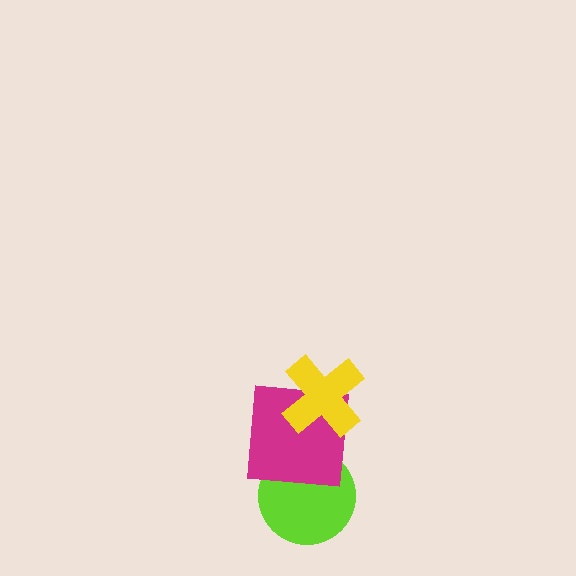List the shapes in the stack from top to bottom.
From top to bottom: the yellow cross, the magenta square, the lime circle.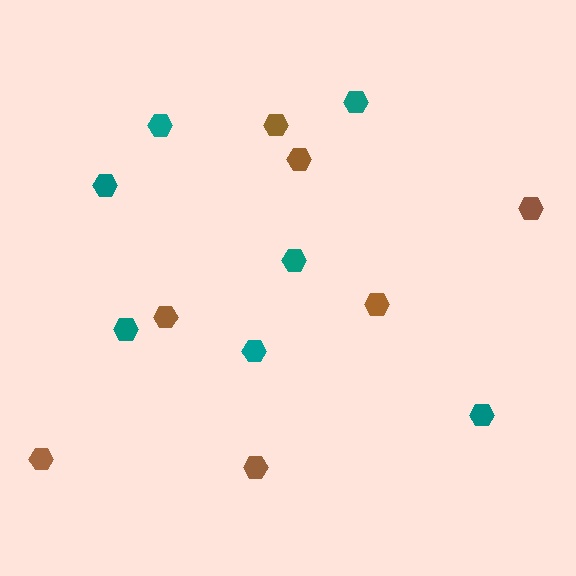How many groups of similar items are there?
There are 2 groups: one group of teal hexagons (7) and one group of brown hexagons (7).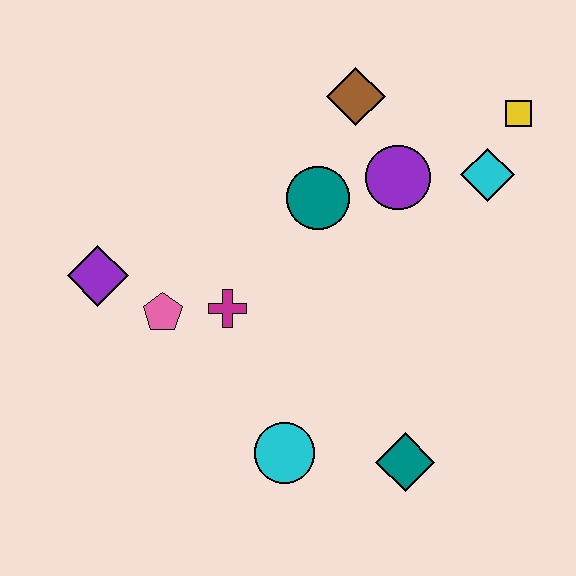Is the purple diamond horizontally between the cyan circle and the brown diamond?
No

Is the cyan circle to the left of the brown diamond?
Yes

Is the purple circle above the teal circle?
Yes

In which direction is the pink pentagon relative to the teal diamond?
The pink pentagon is to the left of the teal diamond.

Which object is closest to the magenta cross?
The pink pentagon is closest to the magenta cross.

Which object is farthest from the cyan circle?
The yellow square is farthest from the cyan circle.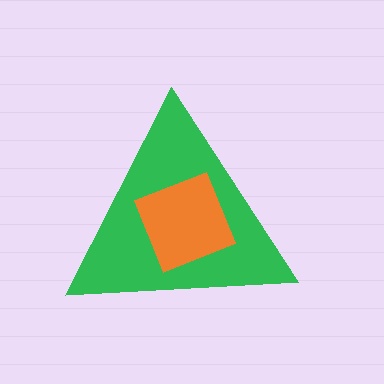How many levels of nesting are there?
2.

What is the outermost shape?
The green triangle.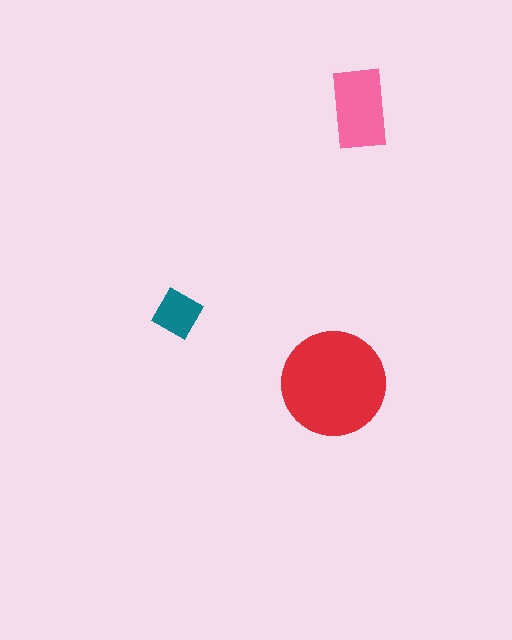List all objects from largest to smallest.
The red circle, the pink rectangle, the teal diamond.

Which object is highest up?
The pink rectangle is topmost.